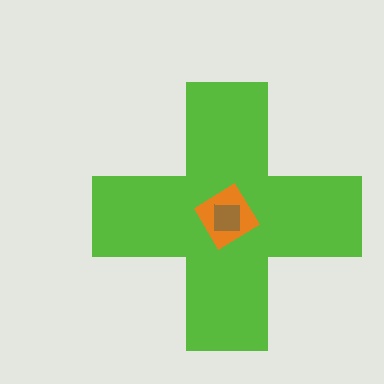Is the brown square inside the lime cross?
Yes.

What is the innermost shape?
The brown square.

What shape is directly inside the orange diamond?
The brown square.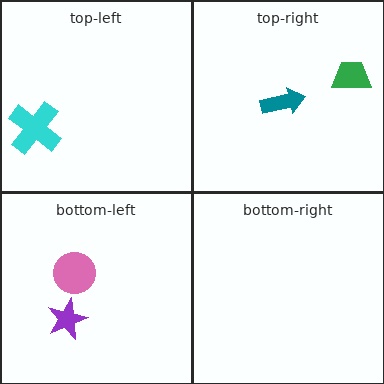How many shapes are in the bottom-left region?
2.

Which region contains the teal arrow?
The top-right region.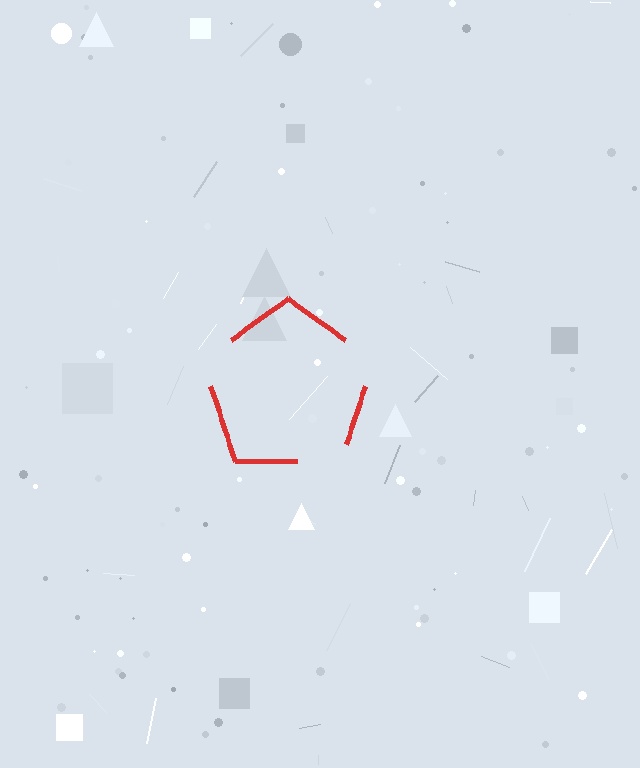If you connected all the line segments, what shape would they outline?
They would outline a pentagon.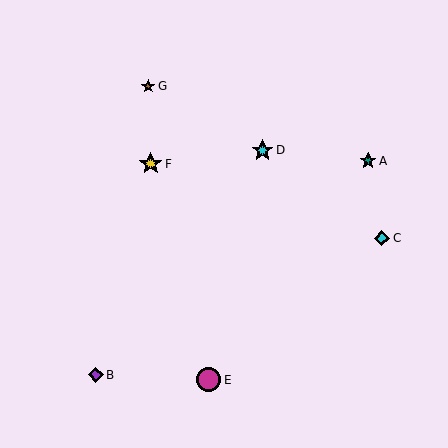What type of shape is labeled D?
Shape D is a cyan star.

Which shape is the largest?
The magenta circle (labeled E) is the largest.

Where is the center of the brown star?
The center of the brown star is at (148, 86).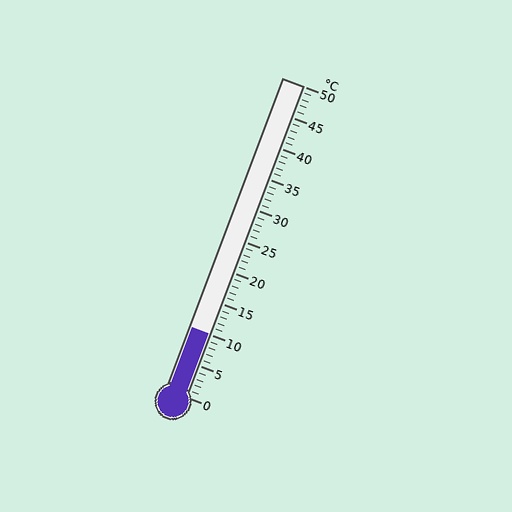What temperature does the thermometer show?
The thermometer shows approximately 10°C.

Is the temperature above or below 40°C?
The temperature is below 40°C.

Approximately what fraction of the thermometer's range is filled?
The thermometer is filled to approximately 20% of its range.